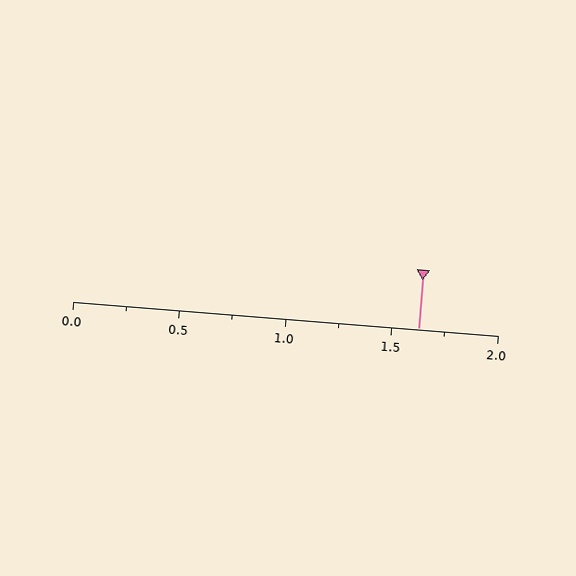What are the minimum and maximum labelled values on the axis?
The axis runs from 0.0 to 2.0.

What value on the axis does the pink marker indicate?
The marker indicates approximately 1.62.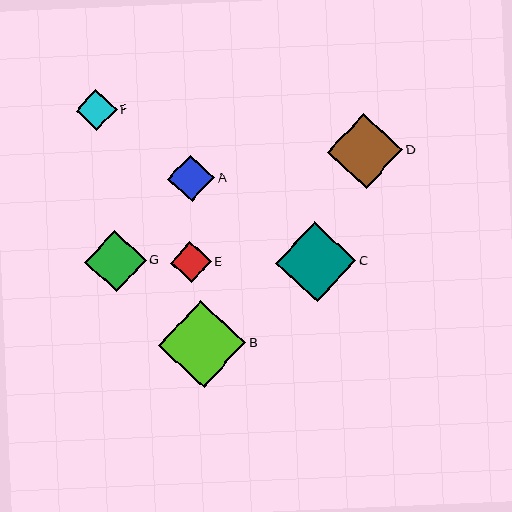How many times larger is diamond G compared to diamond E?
Diamond G is approximately 1.5 times the size of diamond E.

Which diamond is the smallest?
Diamond F is the smallest with a size of approximately 41 pixels.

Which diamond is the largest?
Diamond B is the largest with a size of approximately 88 pixels.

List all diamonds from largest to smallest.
From largest to smallest: B, C, D, G, A, E, F.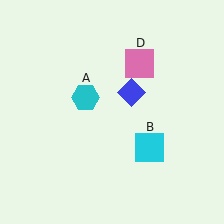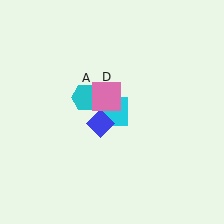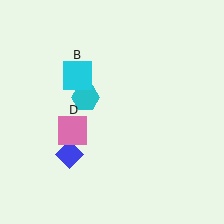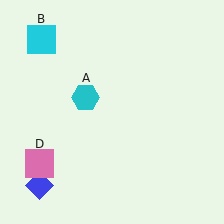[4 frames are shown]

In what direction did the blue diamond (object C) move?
The blue diamond (object C) moved down and to the left.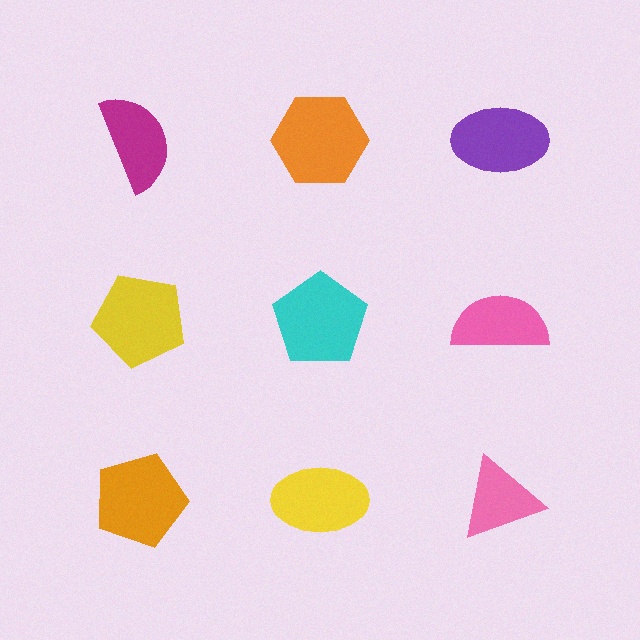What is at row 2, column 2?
A cyan pentagon.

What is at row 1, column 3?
A purple ellipse.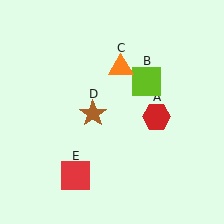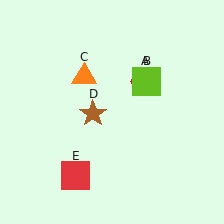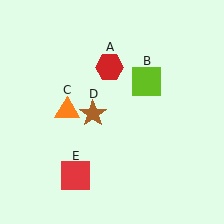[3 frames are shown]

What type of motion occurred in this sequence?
The red hexagon (object A), orange triangle (object C) rotated counterclockwise around the center of the scene.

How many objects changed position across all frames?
2 objects changed position: red hexagon (object A), orange triangle (object C).